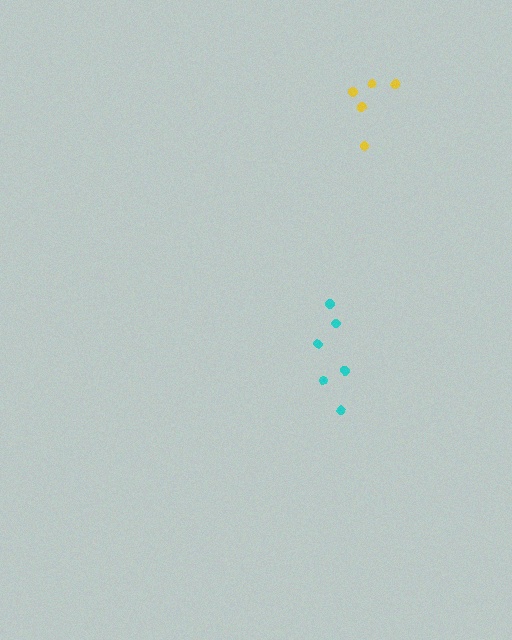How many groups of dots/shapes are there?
There are 2 groups.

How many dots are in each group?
Group 1: 6 dots, Group 2: 5 dots (11 total).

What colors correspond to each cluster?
The clusters are colored: cyan, yellow.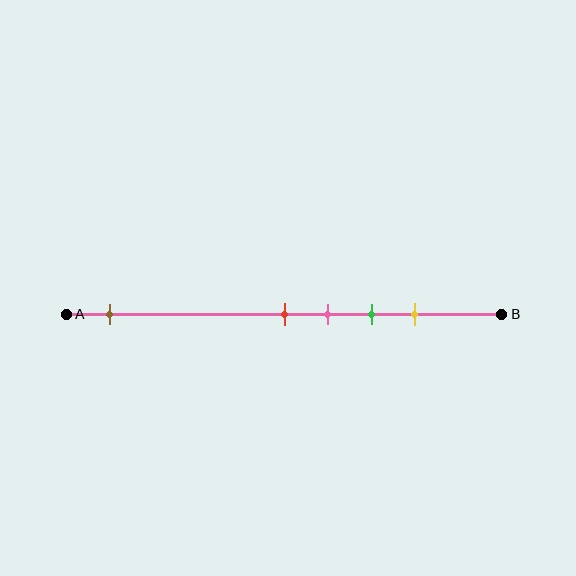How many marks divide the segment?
There are 5 marks dividing the segment.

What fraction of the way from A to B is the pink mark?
The pink mark is approximately 60% (0.6) of the way from A to B.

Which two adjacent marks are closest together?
The red and pink marks are the closest adjacent pair.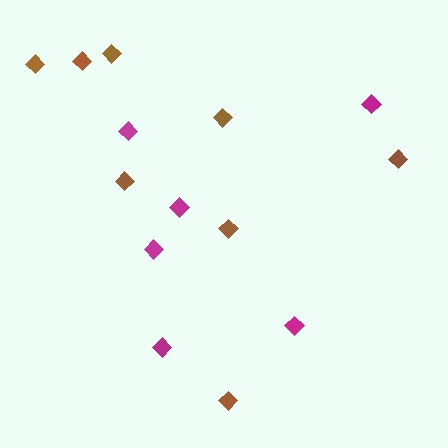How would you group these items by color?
There are 2 groups: one group of magenta diamonds (6) and one group of brown diamonds (8).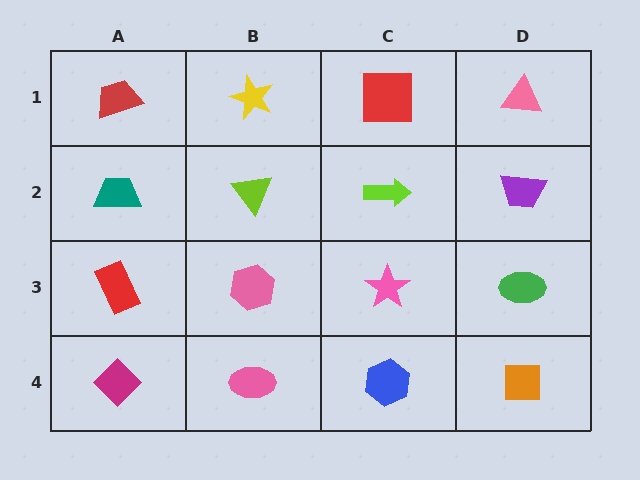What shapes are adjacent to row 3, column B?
A lime triangle (row 2, column B), a pink ellipse (row 4, column B), a red rectangle (row 3, column A), a pink star (row 3, column C).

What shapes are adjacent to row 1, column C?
A lime arrow (row 2, column C), a yellow star (row 1, column B), a pink triangle (row 1, column D).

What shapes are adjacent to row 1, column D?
A purple trapezoid (row 2, column D), a red square (row 1, column C).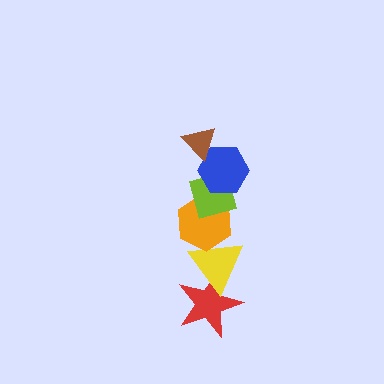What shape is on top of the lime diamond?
The blue hexagon is on top of the lime diamond.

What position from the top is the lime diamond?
The lime diamond is 3rd from the top.